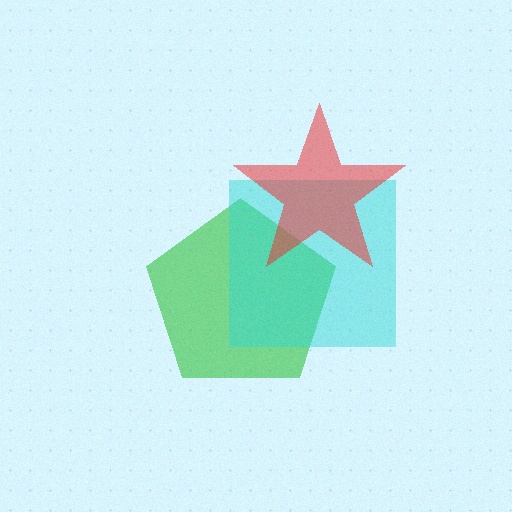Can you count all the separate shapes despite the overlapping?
Yes, there are 3 separate shapes.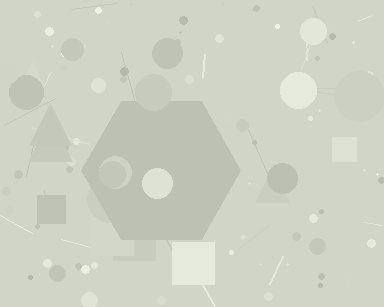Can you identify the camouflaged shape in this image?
The camouflaged shape is a hexagon.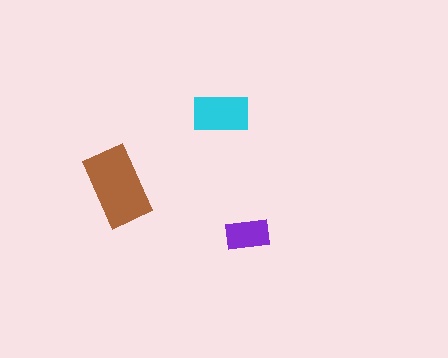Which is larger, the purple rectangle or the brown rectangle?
The brown one.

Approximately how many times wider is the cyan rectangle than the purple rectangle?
About 1.5 times wider.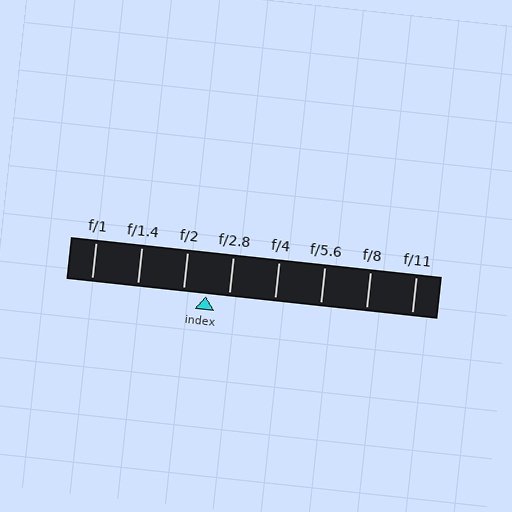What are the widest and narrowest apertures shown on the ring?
The widest aperture shown is f/1 and the narrowest is f/11.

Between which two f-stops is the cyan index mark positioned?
The index mark is between f/2 and f/2.8.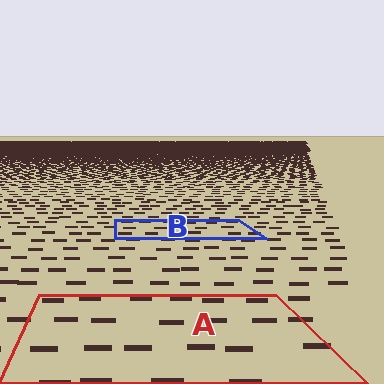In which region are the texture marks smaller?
The texture marks are smaller in region B, because it is farther away.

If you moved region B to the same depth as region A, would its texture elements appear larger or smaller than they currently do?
They would appear larger. At a closer depth, the same texture elements are projected at a bigger on-screen size.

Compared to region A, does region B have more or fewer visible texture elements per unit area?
Region B has more texture elements per unit area — they are packed more densely because it is farther away.